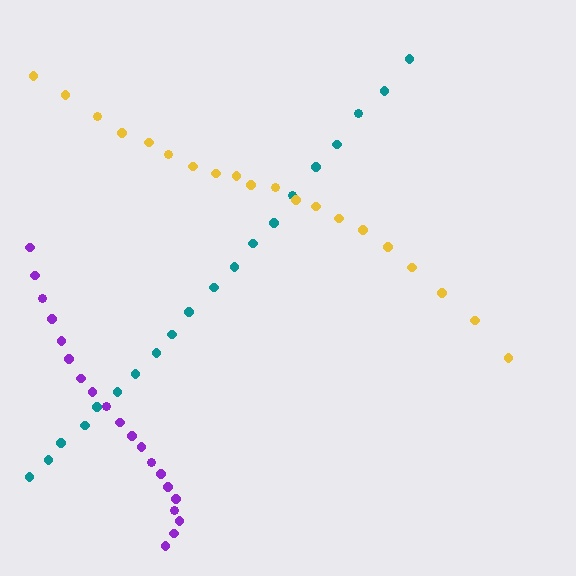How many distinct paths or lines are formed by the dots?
There are 3 distinct paths.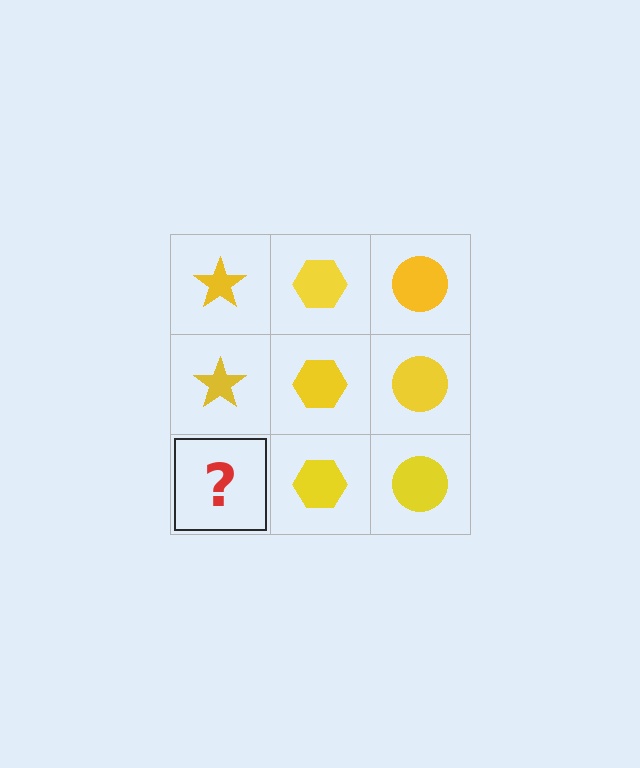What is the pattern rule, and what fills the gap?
The rule is that each column has a consistent shape. The gap should be filled with a yellow star.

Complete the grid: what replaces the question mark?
The question mark should be replaced with a yellow star.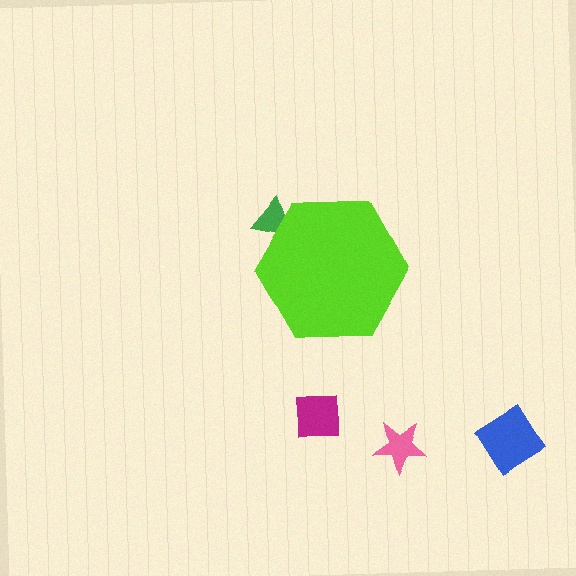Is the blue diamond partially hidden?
No, the blue diamond is fully visible.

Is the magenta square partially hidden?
No, the magenta square is fully visible.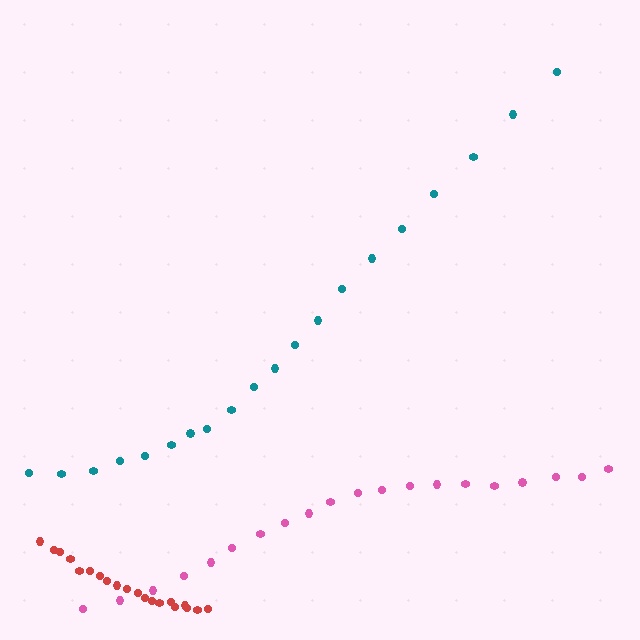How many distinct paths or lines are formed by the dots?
There are 3 distinct paths.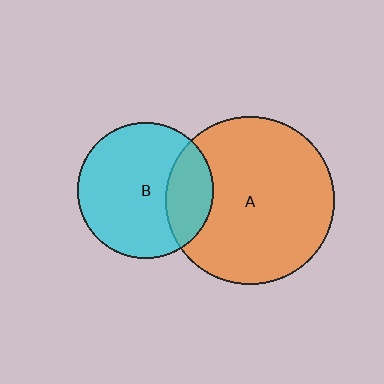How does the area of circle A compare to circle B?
Approximately 1.5 times.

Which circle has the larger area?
Circle A (orange).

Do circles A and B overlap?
Yes.